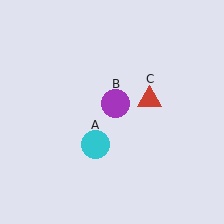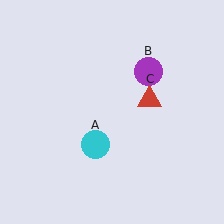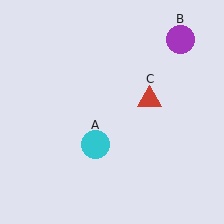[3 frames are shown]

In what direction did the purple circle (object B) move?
The purple circle (object B) moved up and to the right.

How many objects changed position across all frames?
1 object changed position: purple circle (object B).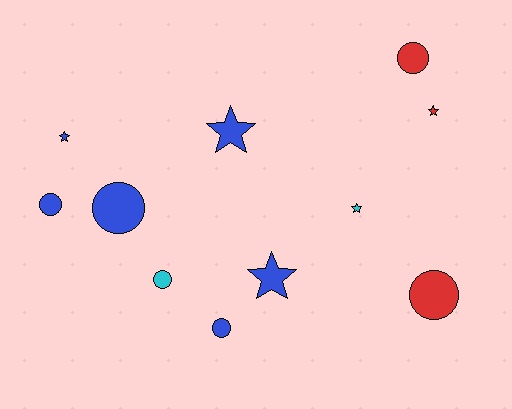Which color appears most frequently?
Blue, with 6 objects.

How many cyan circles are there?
There is 1 cyan circle.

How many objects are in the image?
There are 11 objects.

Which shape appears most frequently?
Circle, with 6 objects.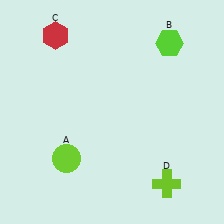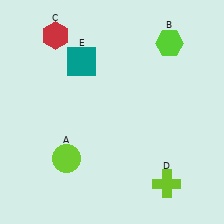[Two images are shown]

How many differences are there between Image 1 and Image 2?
There is 1 difference between the two images.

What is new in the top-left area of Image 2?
A teal square (E) was added in the top-left area of Image 2.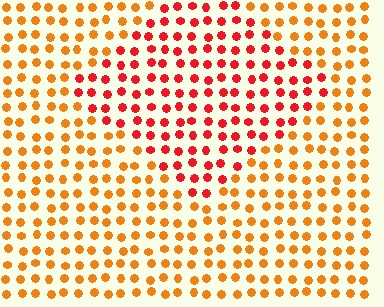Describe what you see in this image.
The image is filled with small orange elements in a uniform arrangement. A diamond-shaped region is visible where the elements are tinted to a slightly different hue, forming a subtle color boundary.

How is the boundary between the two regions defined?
The boundary is defined purely by a slight shift in hue (about 34 degrees). Spacing, size, and orientation are identical on both sides.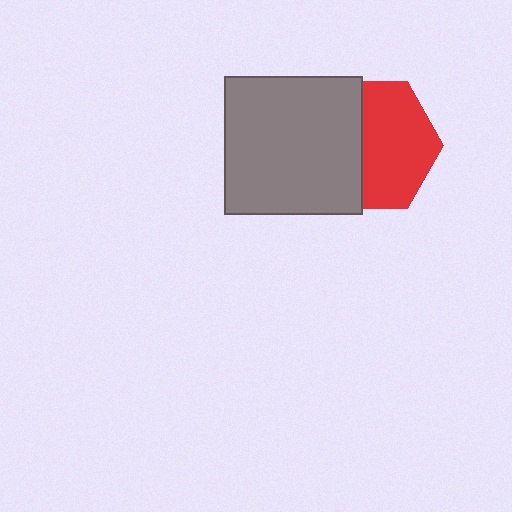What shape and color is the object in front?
The object in front is a gray square.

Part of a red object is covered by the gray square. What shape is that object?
It is a hexagon.